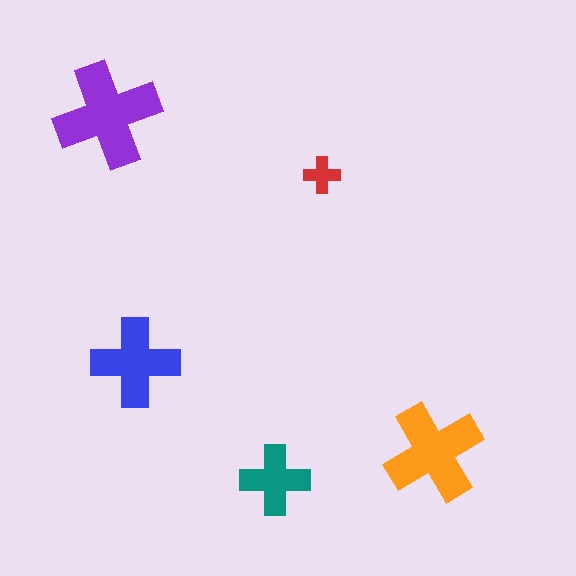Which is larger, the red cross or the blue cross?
The blue one.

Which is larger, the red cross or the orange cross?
The orange one.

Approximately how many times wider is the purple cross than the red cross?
About 3 times wider.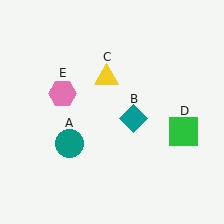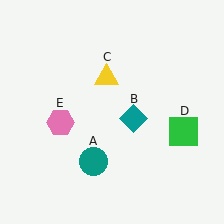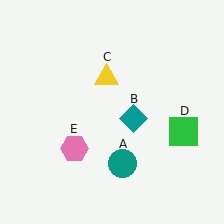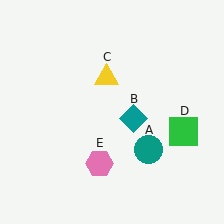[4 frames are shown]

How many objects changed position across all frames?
2 objects changed position: teal circle (object A), pink hexagon (object E).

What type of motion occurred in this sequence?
The teal circle (object A), pink hexagon (object E) rotated counterclockwise around the center of the scene.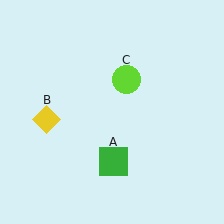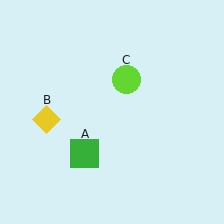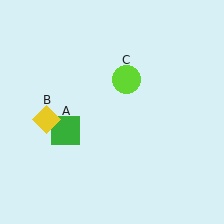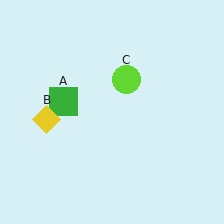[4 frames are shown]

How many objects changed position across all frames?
1 object changed position: green square (object A).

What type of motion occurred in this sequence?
The green square (object A) rotated clockwise around the center of the scene.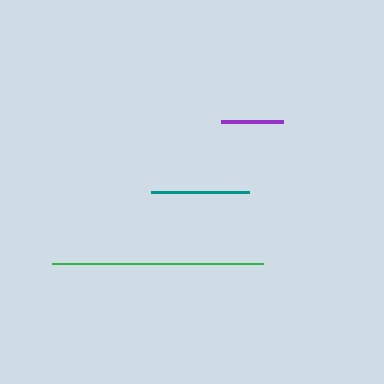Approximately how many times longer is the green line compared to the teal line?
The green line is approximately 2.2 times the length of the teal line.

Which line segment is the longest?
The green line is the longest at approximately 211 pixels.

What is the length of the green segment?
The green segment is approximately 211 pixels long.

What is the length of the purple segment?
The purple segment is approximately 62 pixels long.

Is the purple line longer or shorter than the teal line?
The teal line is longer than the purple line.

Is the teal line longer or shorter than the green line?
The green line is longer than the teal line.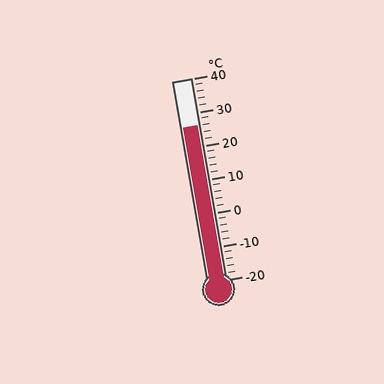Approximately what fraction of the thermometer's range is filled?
The thermometer is filled to approximately 75% of its range.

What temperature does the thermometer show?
The thermometer shows approximately 26°C.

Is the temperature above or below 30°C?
The temperature is below 30°C.